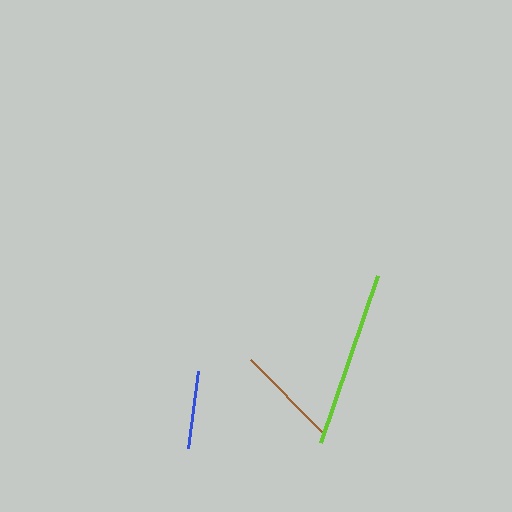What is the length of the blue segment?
The blue segment is approximately 78 pixels long.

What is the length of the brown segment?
The brown segment is approximately 103 pixels long.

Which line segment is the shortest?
The blue line is the shortest at approximately 78 pixels.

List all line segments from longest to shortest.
From longest to shortest: lime, brown, blue.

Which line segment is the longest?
The lime line is the longest at approximately 177 pixels.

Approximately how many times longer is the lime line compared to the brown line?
The lime line is approximately 1.7 times the length of the brown line.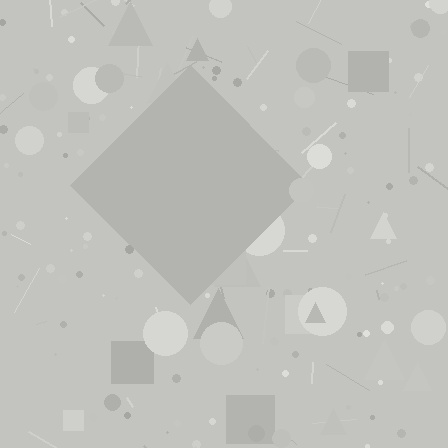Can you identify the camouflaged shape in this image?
The camouflaged shape is a diamond.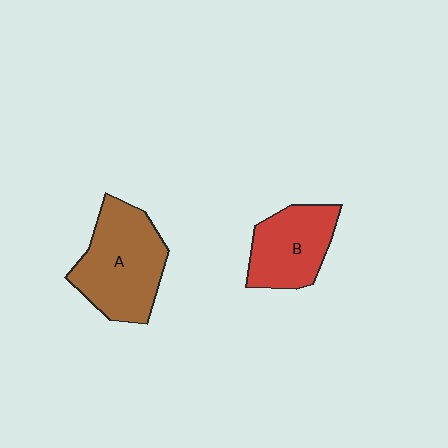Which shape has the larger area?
Shape A (brown).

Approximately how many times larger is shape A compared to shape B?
Approximately 1.4 times.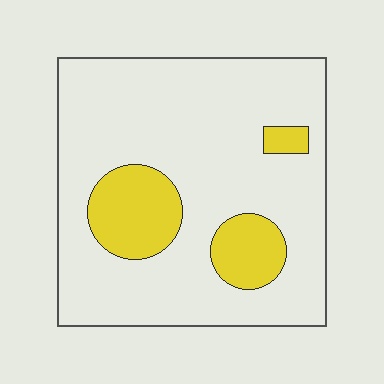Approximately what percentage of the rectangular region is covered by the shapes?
Approximately 20%.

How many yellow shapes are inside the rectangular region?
3.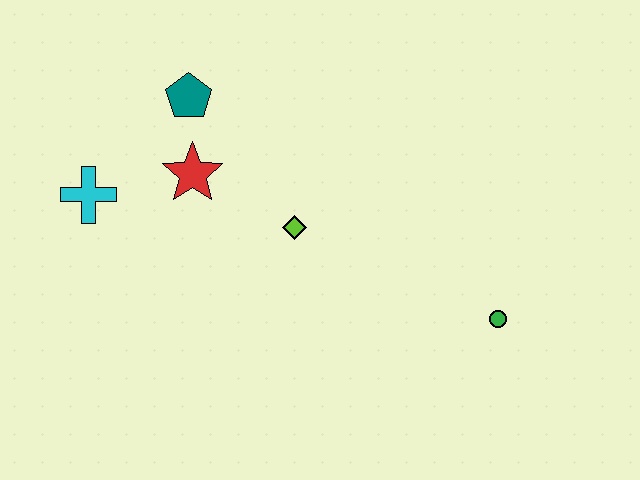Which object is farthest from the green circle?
The cyan cross is farthest from the green circle.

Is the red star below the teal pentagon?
Yes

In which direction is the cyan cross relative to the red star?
The cyan cross is to the left of the red star.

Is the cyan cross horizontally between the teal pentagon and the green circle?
No